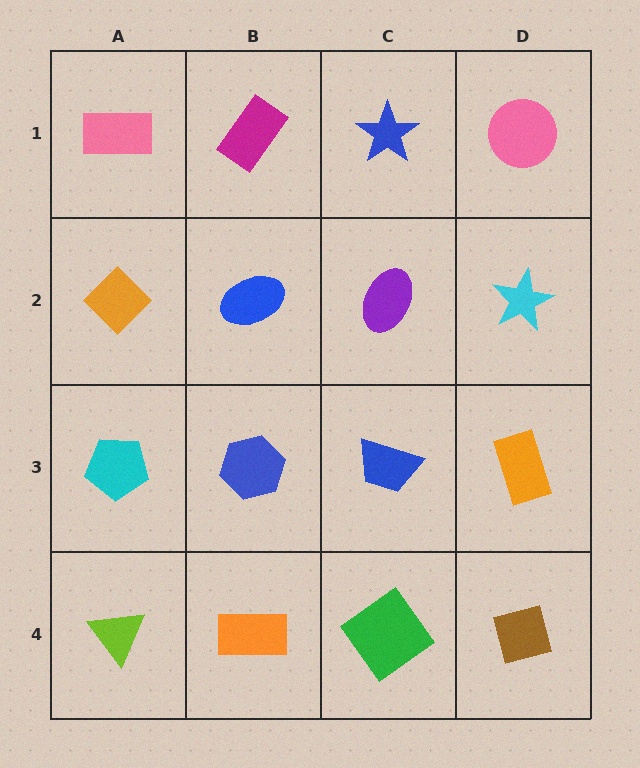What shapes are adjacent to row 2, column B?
A magenta rectangle (row 1, column B), a blue hexagon (row 3, column B), an orange diamond (row 2, column A), a purple ellipse (row 2, column C).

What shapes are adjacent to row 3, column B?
A blue ellipse (row 2, column B), an orange rectangle (row 4, column B), a cyan pentagon (row 3, column A), a blue trapezoid (row 3, column C).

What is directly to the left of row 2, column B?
An orange diamond.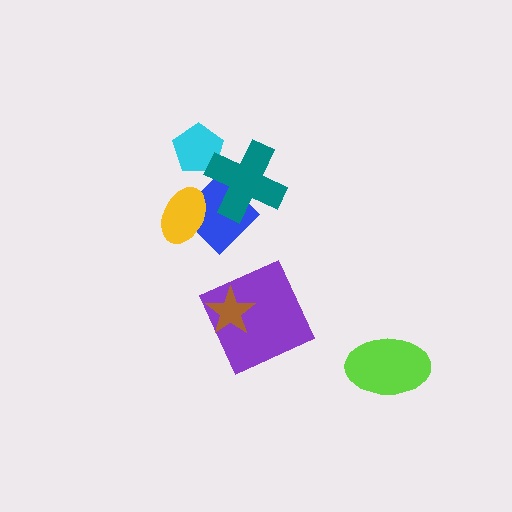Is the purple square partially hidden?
Yes, it is partially covered by another shape.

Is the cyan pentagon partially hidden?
Yes, it is partially covered by another shape.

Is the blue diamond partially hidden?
Yes, it is partially covered by another shape.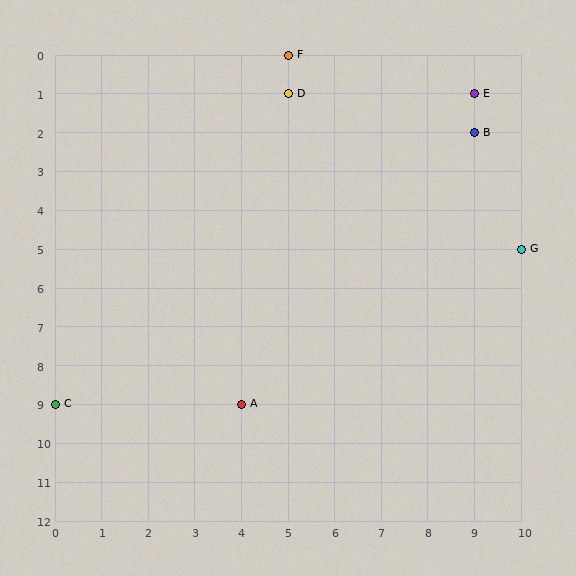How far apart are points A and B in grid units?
Points A and B are 5 columns and 7 rows apart (about 8.6 grid units diagonally).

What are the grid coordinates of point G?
Point G is at grid coordinates (10, 5).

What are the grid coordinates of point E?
Point E is at grid coordinates (9, 1).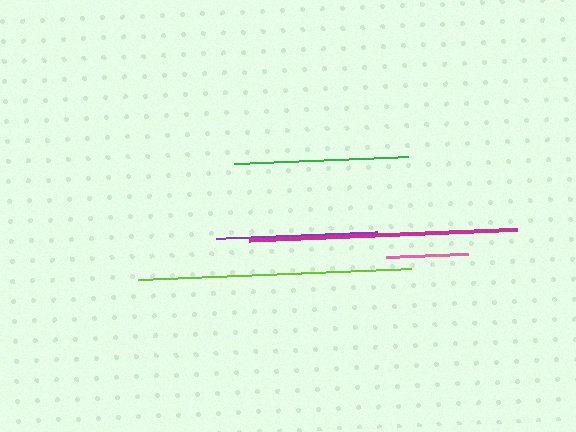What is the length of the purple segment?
The purple segment is approximately 161 pixels long.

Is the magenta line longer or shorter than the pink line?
The magenta line is longer than the pink line.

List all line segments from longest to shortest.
From longest to shortest: lime, magenta, green, purple, pink.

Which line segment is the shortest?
The pink line is the shortest at approximately 82 pixels.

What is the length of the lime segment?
The lime segment is approximately 274 pixels long.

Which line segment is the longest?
The lime line is the longest at approximately 274 pixels.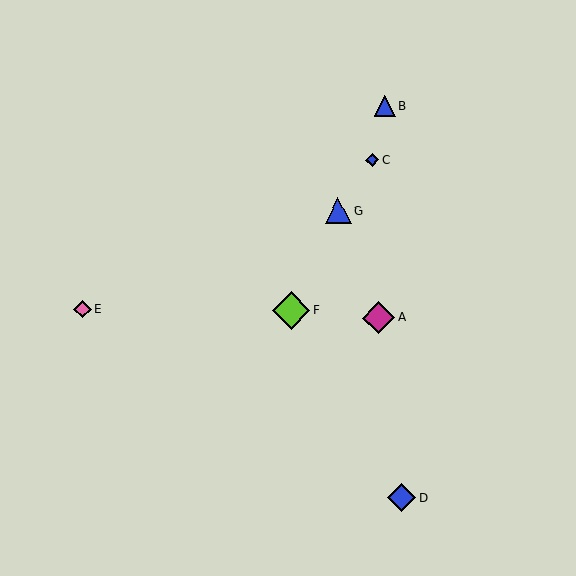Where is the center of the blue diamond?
The center of the blue diamond is at (372, 160).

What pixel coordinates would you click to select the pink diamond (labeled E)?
Click at (83, 309) to select the pink diamond E.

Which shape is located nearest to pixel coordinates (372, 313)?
The magenta diamond (labeled A) at (379, 318) is nearest to that location.